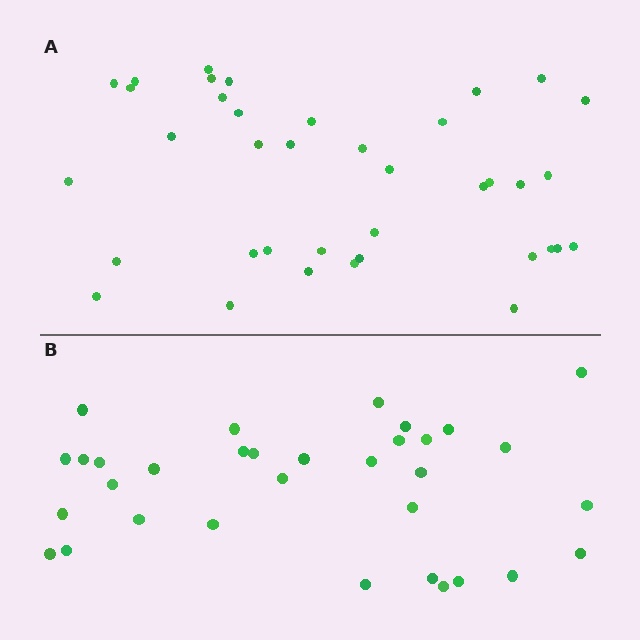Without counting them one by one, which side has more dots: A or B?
Region A (the top region) has more dots.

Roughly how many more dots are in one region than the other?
Region A has about 5 more dots than region B.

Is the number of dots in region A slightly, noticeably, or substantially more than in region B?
Region A has only slightly more — the two regions are fairly close. The ratio is roughly 1.2 to 1.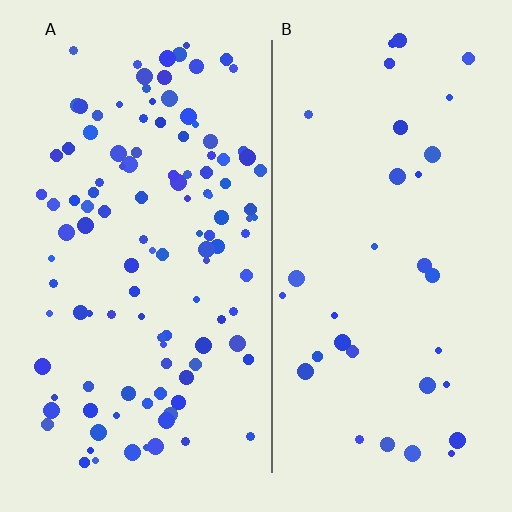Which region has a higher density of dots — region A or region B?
A (the left).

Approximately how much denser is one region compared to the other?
Approximately 3.4× — region A over region B.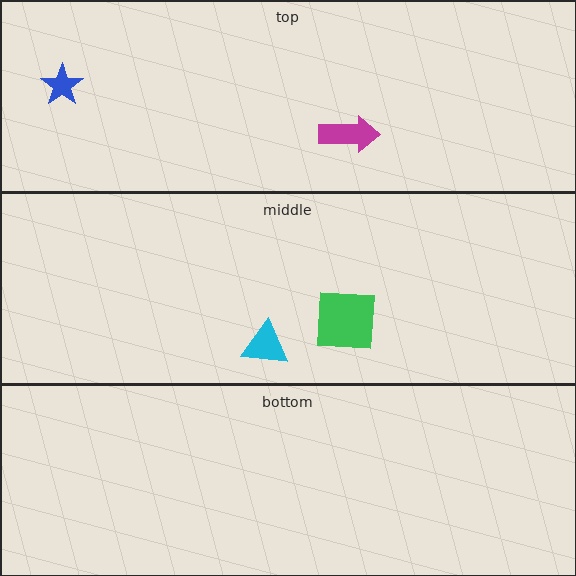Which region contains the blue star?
The top region.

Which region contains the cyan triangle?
The middle region.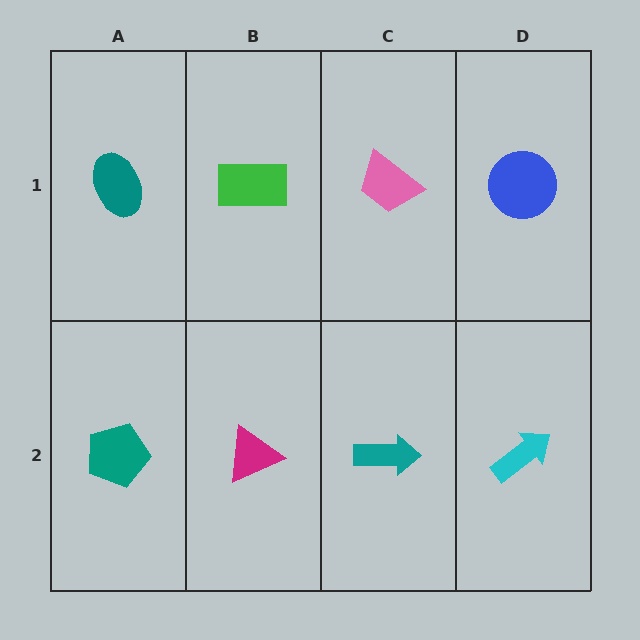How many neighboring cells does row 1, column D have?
2.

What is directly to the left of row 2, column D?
A teal arrow.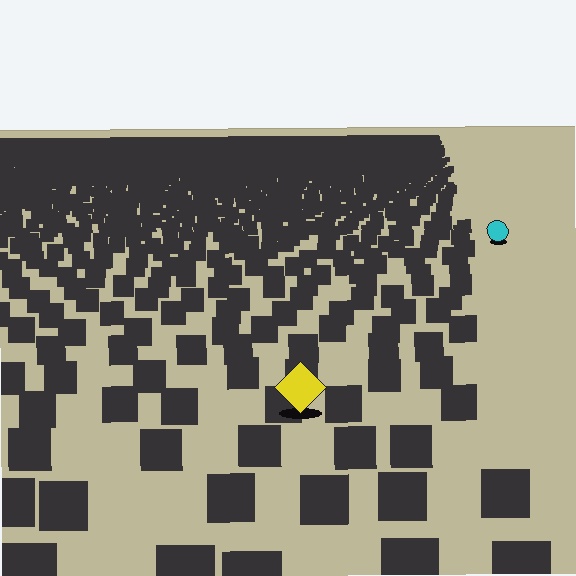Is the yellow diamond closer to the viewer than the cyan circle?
Yes. The yellow diamond is closer — you can tell from the texture gradient: the ground texture is coarser near it.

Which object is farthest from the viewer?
The cyan circle is farthest from the viewer. It appears smaller and the ground texture around it is denser.